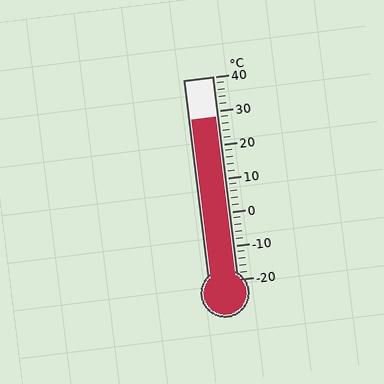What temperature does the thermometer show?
The thermometer shows approximately 28°C.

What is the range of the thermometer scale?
The thermometer scale ranges from -20°C to 40°C.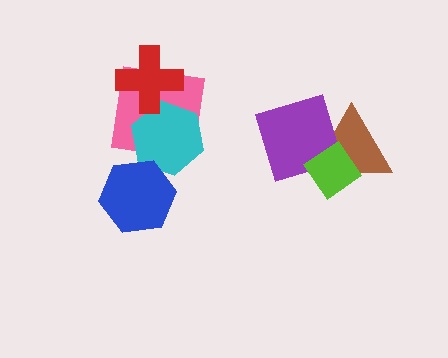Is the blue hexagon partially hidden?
No, no other shape covers it.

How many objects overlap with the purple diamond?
2 objects overlap with the purple diamond.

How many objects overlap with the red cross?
2 objects overlap with the red cross.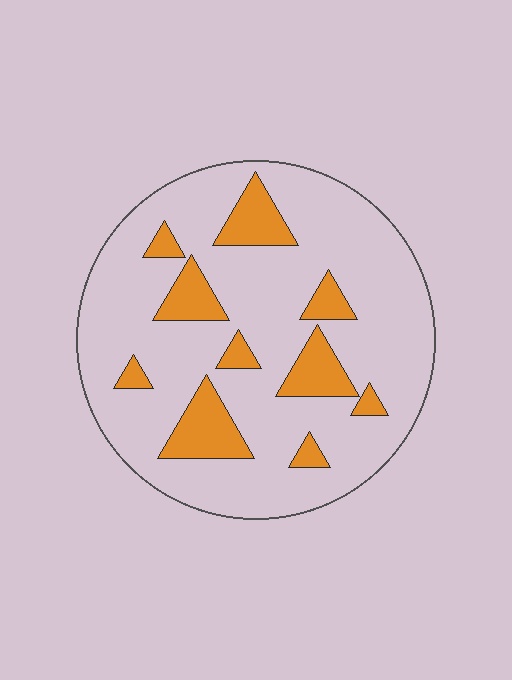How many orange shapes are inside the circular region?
10.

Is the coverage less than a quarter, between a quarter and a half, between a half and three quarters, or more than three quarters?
Less than a quarter.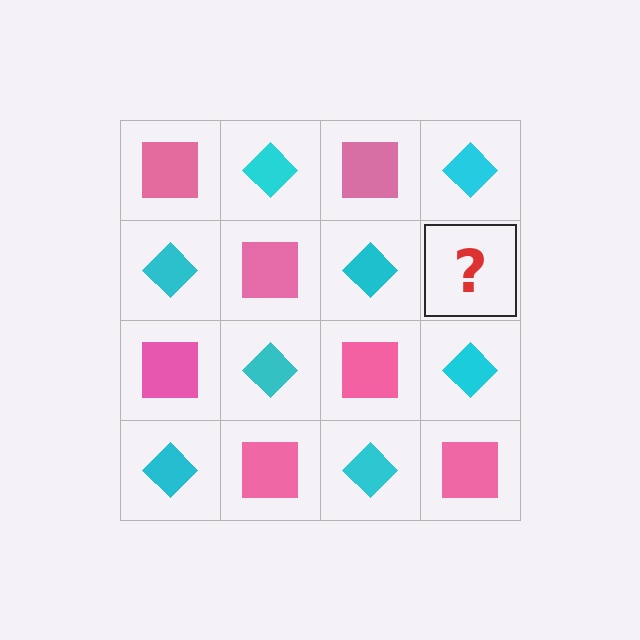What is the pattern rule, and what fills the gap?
The rule is that it alternates pink square and cyan diamond in a checkerboard pattern. The gap should be filled with a pink square.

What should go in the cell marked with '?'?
The missing cell should contain a pink square.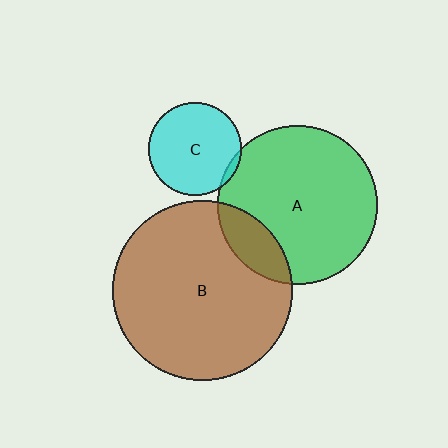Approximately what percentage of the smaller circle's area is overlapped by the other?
Approximately 5%.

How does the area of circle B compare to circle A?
Approximately 1.3 times.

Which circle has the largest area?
Circle B (brown).